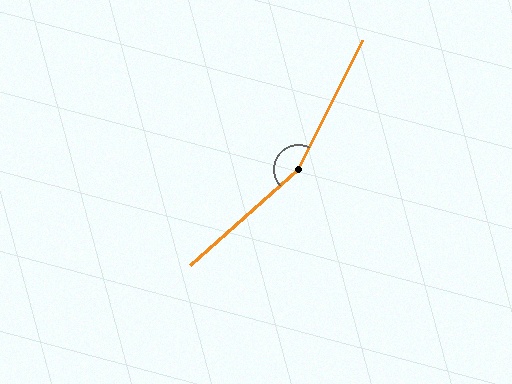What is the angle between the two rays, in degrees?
Approximately 158 degrees.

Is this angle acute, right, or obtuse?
It is obtuse.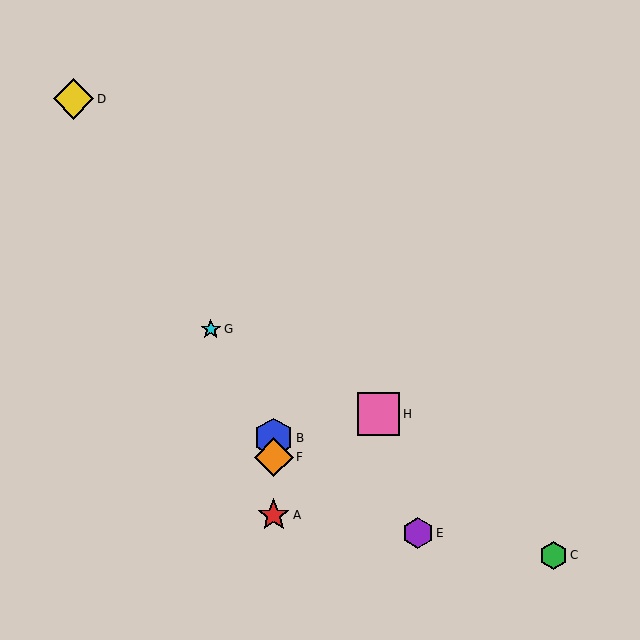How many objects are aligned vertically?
3 objects (A, B, F) are aligned vertically.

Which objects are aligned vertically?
Objects A, B, F are aligned vertically.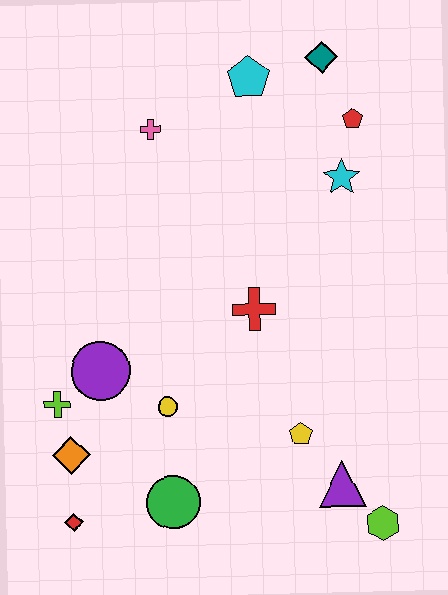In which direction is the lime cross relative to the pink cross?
The lime cross is below the pink cross.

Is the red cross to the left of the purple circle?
No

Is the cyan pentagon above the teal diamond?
No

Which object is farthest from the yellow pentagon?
The teal diamond is farthest from the yellow pentagon.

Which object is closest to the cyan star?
The red pentagon is closest to the cyan star.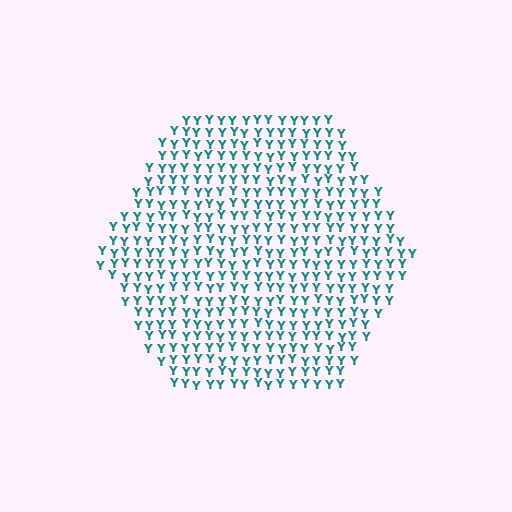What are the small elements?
The small elements are letter Y's.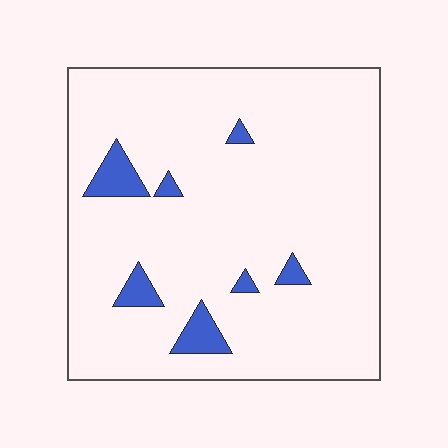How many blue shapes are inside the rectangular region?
7.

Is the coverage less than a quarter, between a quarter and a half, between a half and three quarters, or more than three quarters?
Less than a quarter.